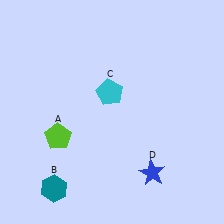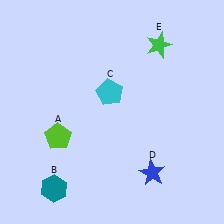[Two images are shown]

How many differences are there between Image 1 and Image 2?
There is 1 difference between the two images.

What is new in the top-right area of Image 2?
A green star (E) was added in the top-right area of Image 2.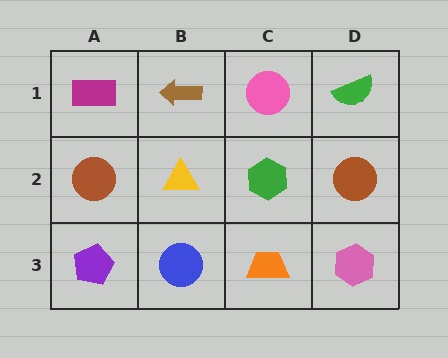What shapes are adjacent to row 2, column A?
A magenta rectangle (row 1, column A), a purple pentagon (row 3, column A), a yellow triangle (row 2, column B).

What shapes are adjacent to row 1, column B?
A yellow triangle (row 2, column B), a magenta rectangle (row 1, column A), a pink circle (row 1, column C).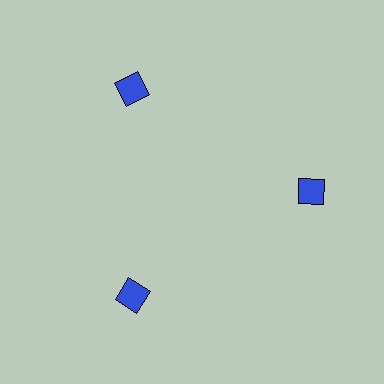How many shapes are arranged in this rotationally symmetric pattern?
There are 3 shapes, arranged in 3 groups of 1.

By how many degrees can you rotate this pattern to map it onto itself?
The pattern maps onto itself every 120 degrees of rotation.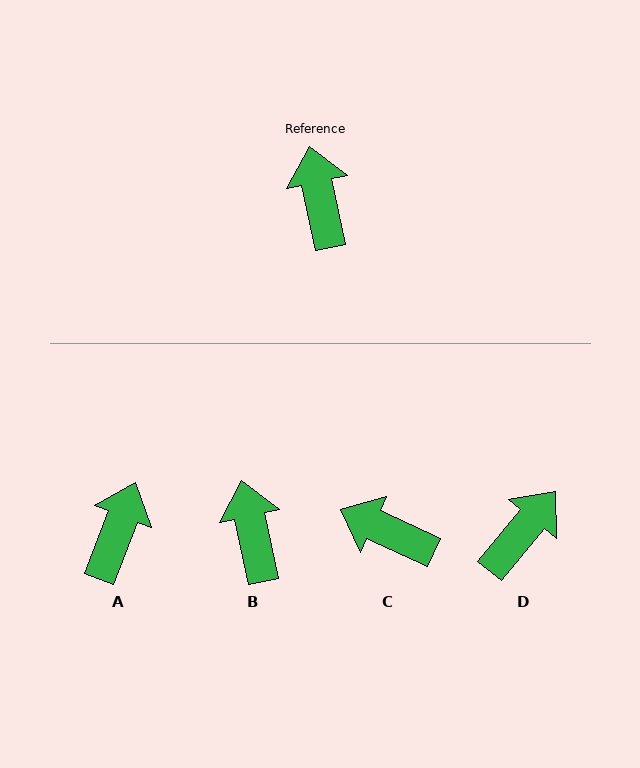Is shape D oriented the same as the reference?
No, it is off by about 51 degrees.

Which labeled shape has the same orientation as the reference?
B.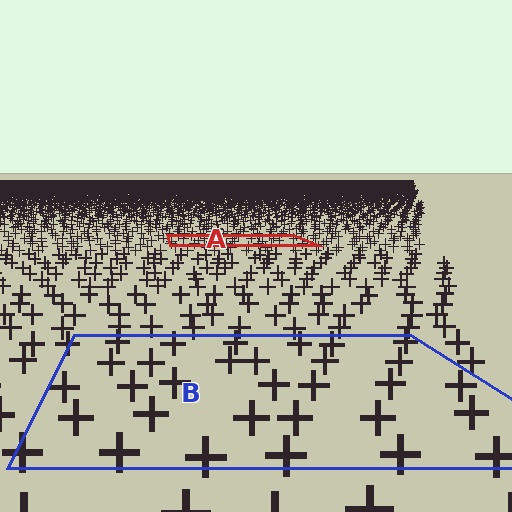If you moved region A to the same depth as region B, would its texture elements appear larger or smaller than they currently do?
They would appear larger. At a closer depth, the same texture elements are projected at a bigger on-screen size.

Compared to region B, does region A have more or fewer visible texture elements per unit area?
Region A has more texture elements per unit area — they are packed more densely because it is farther away.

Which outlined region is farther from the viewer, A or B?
Region A is farther from the viewer — the texture elements inside it appear smaller and more densely packed.